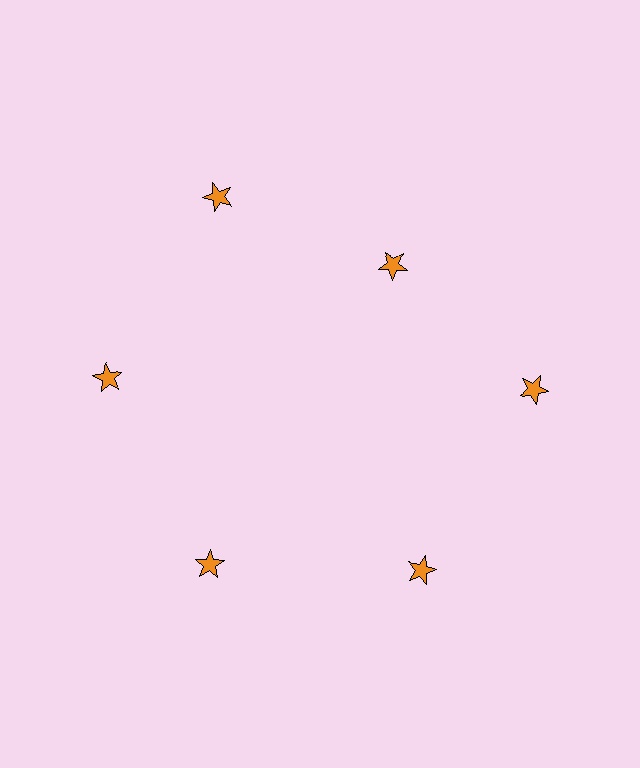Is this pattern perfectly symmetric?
No. The 6 orange stars are arranged in a ring, but one element near the 1 o'clock position is pulled inward toward the center, breaking the 6-fold rotational symmetry.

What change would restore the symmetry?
The symmetry would be restored by moving it outward, back onto the ring so that all 6 stars sit at equal angles and equal distance from the center.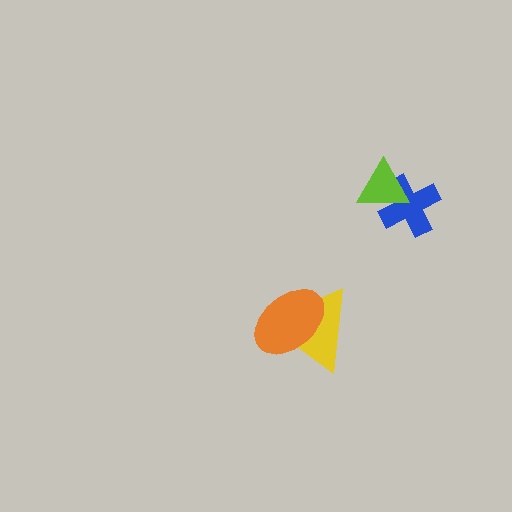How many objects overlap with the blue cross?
1 object overlaps with the blue cross.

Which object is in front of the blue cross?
The lime triangle is in front of the blue cross.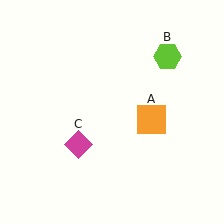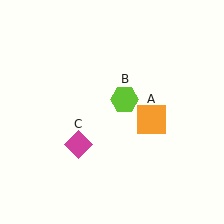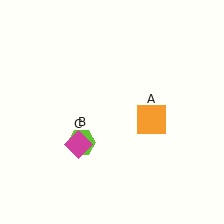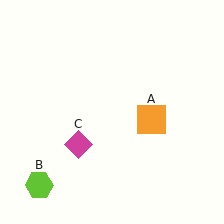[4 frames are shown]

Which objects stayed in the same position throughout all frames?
Orange square (object A) and magenta diamond (object C) remained stationary.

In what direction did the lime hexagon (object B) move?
The lime hexagon (object B) moved down and to the left.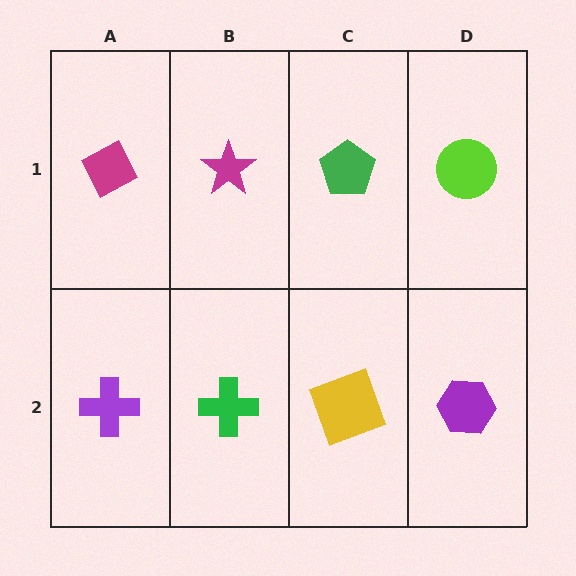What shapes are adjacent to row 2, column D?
A lime circle (row 1, column D), a yellow square (row 2, column C).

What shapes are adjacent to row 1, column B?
A green cross (row 2, column B), a magenta diamond (row 1, column A), a green pentagon (row 1, column C).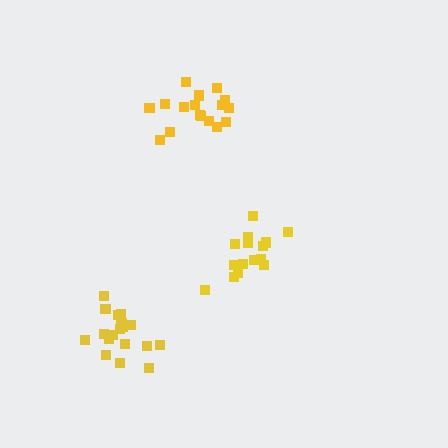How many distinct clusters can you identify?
There are 3 distinct clusters.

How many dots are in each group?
Group 1: 15 dots, Group 2: 17 dots, Group 3: 18 dots (50 total).